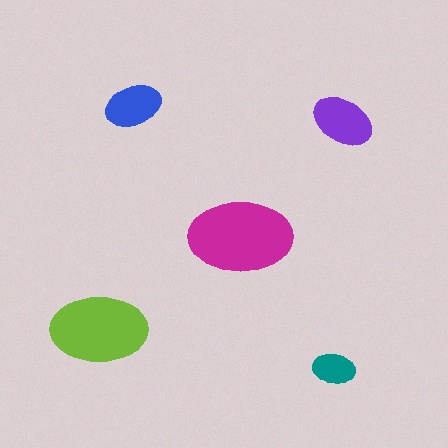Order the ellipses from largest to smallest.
the magenta one, the lime one, the purple one, the blue one, the teal one.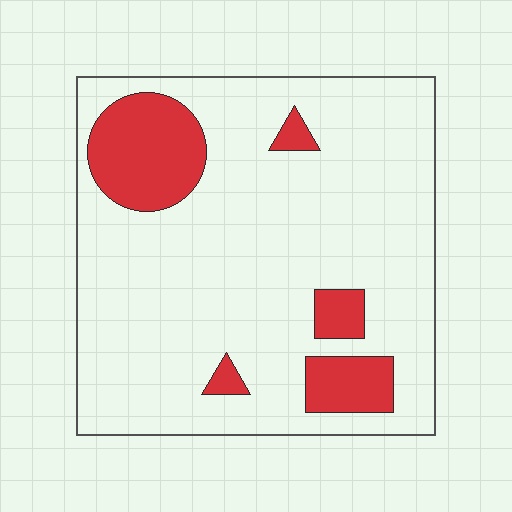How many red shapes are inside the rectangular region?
5.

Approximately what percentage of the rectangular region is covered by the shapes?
Approximately 15%.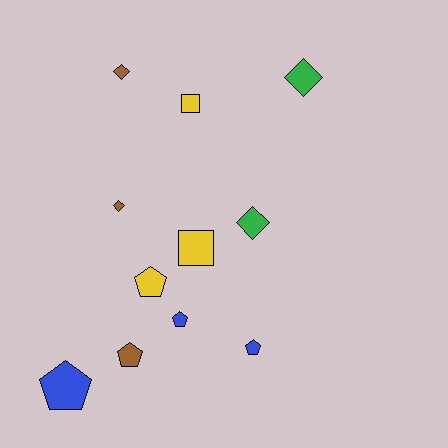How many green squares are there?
There are no green squares.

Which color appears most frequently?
Brown, with 3 objects.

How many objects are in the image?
There are 11 objects.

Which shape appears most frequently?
Pentagon, with 5 objects.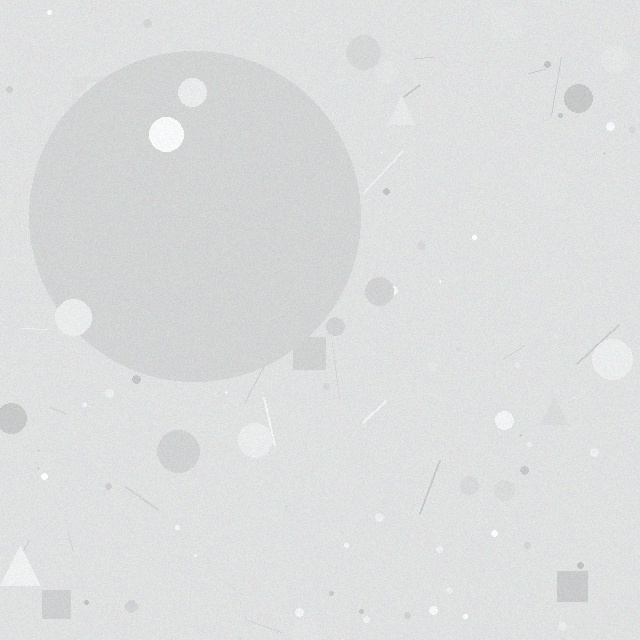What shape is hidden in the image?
A circle is hidden in the image.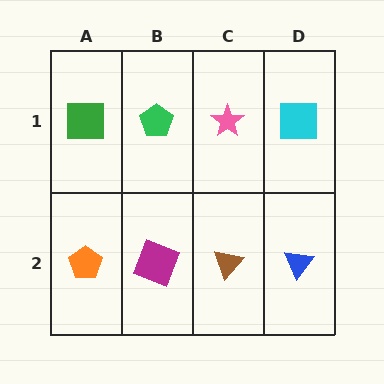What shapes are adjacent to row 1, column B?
A magenta square (row 2, column B), a green square (row 1, column A), a pink star (row 1, column C).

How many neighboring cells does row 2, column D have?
2.